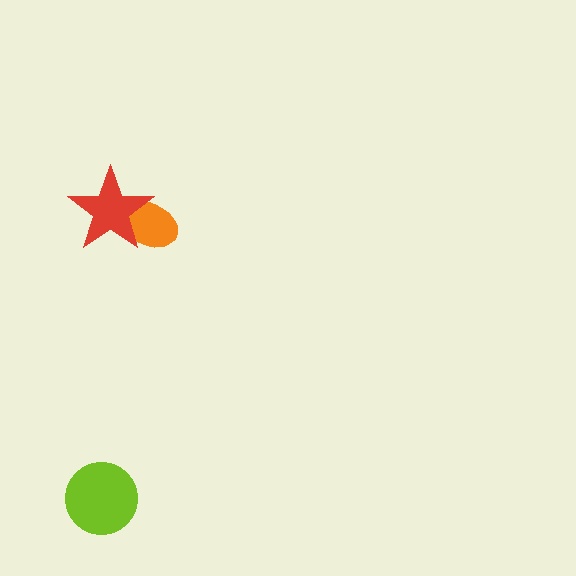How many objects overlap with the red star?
1 object overlaps with the red star.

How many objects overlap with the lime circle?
0 objects overlap with the lime circle.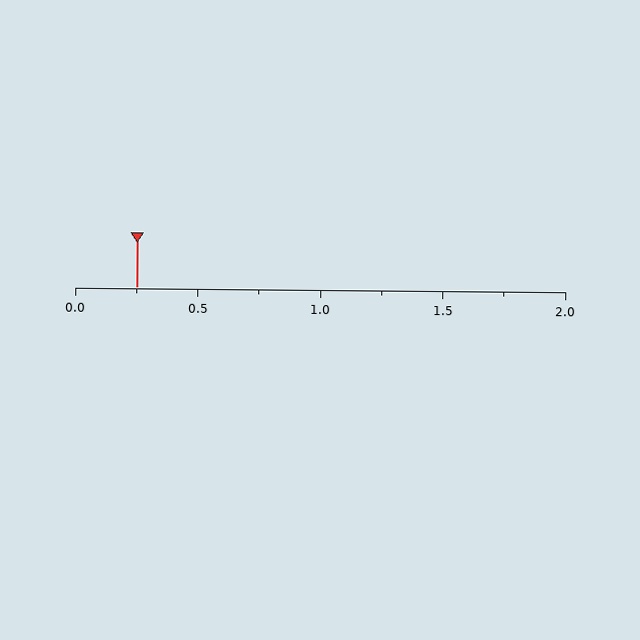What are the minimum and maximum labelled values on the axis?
The axis runs from 0.0 to 2.0.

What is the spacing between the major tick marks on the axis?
The major ticks are spaced 0.5 apart.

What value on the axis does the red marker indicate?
The marker indicates approximately 0.25.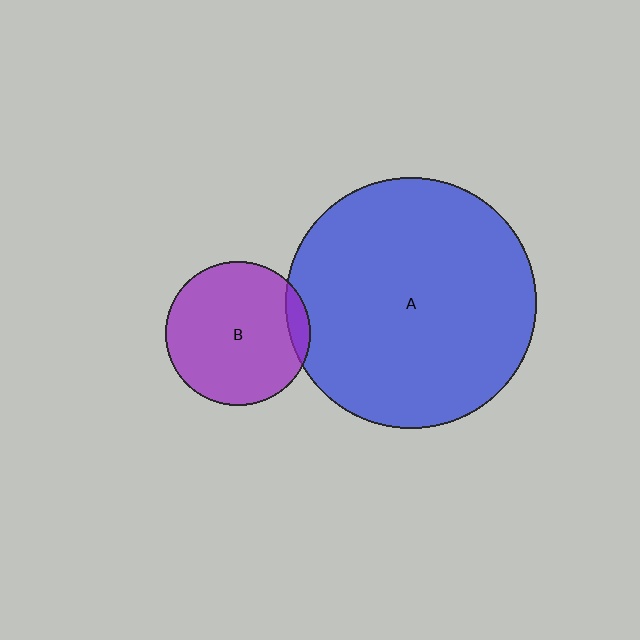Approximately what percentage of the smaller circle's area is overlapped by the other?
Approximately 10%.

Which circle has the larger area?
Circle A (blue).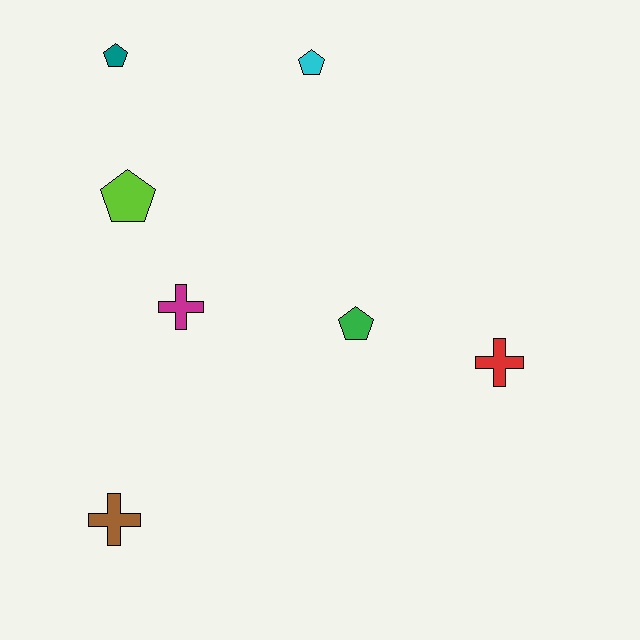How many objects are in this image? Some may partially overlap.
There are 7 objects.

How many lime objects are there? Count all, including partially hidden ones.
There is 1 lime object.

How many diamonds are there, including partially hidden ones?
There are no diamonds.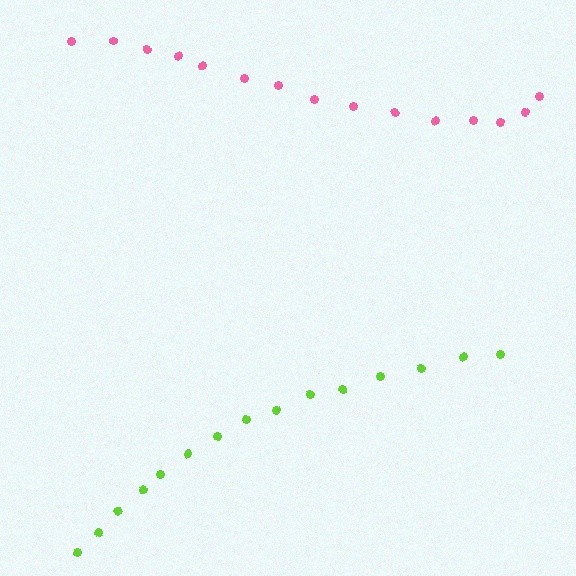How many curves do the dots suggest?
There are 2 distinct paths.